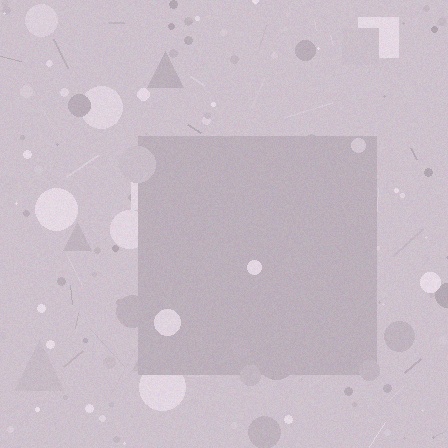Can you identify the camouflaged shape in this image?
The camouflaged shape is a square.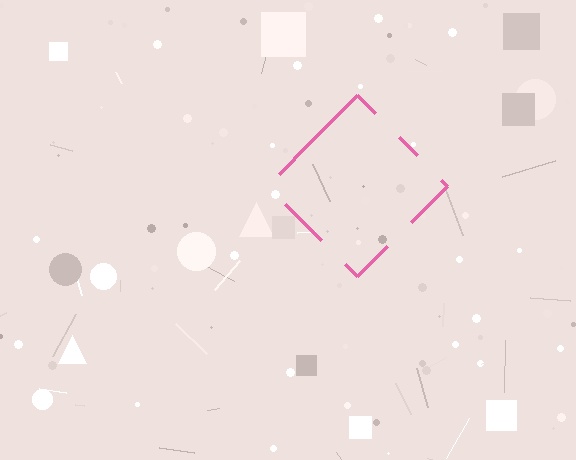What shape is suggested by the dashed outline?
The dashed outline suggests a diamond.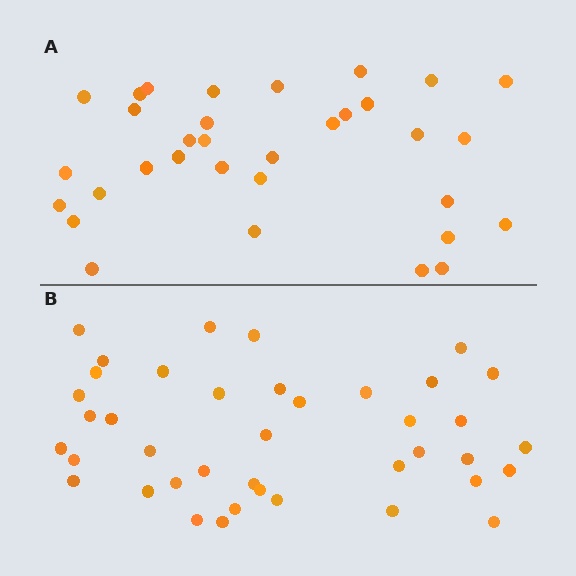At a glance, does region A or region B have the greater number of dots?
Region B (the bottom region) has more dots.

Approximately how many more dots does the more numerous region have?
Region B has roughly 8 or so more dots than region A.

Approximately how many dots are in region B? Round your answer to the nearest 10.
About 40 dots.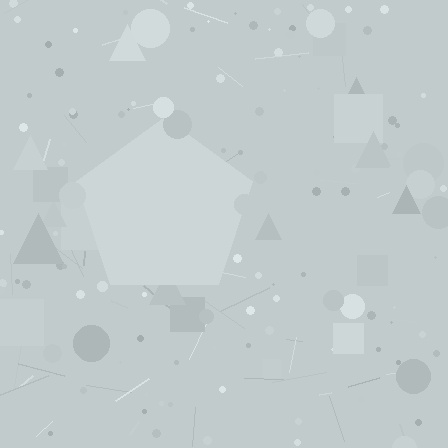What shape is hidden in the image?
A pentagon is hidden in the image.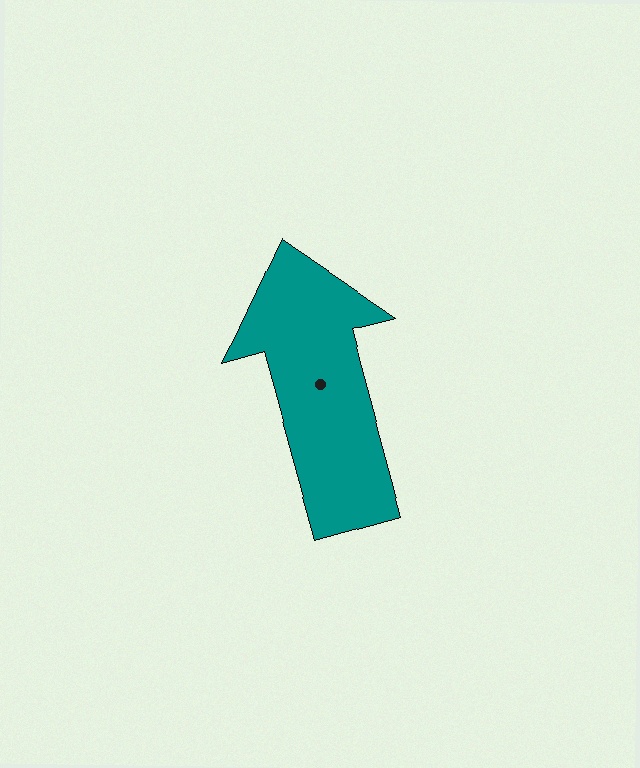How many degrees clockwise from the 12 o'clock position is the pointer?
Approximately 345 degrees.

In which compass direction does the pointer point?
North.